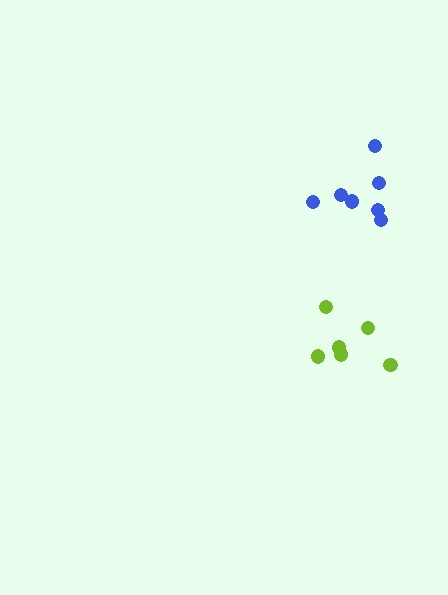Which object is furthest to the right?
The blue cluster is rightmost.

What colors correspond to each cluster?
The clusters are colored: lime, blue.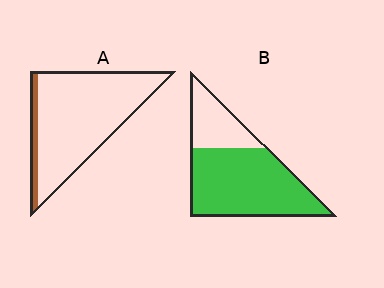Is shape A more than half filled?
No.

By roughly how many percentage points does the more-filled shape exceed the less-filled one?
By roughly 60 percentage points (B over A).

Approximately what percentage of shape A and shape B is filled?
A is approximately 10% and B is approximately 70%.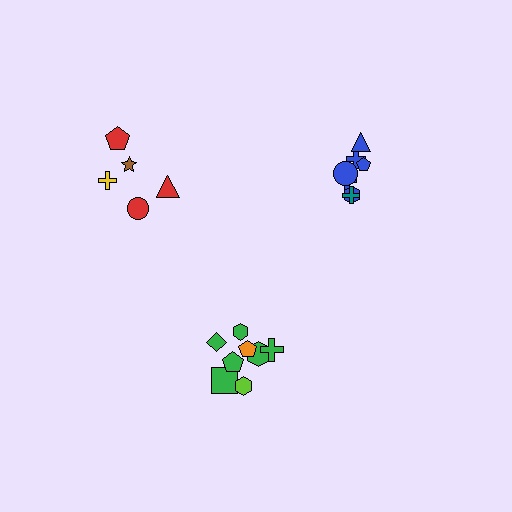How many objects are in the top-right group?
There are 7 objects.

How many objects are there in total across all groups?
There are 20 objects.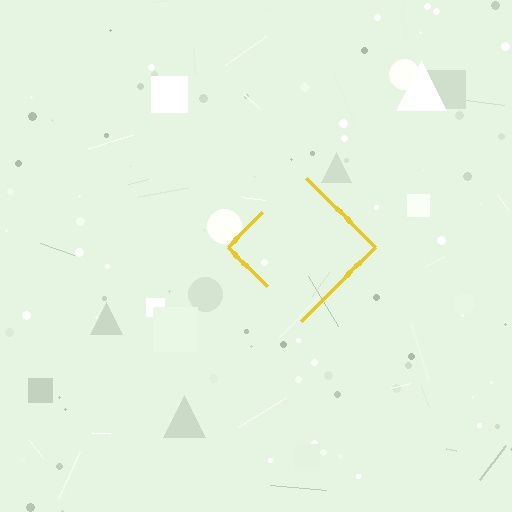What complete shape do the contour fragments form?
The contour fragments form a diamond.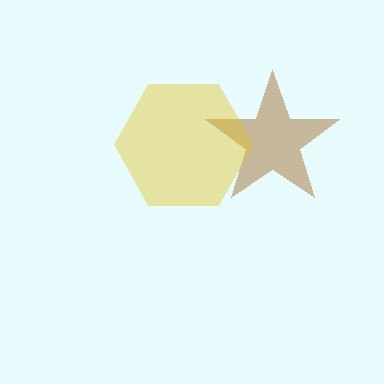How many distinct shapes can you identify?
There are 2 distinct shapes: a brown star, a yellow hexagon.